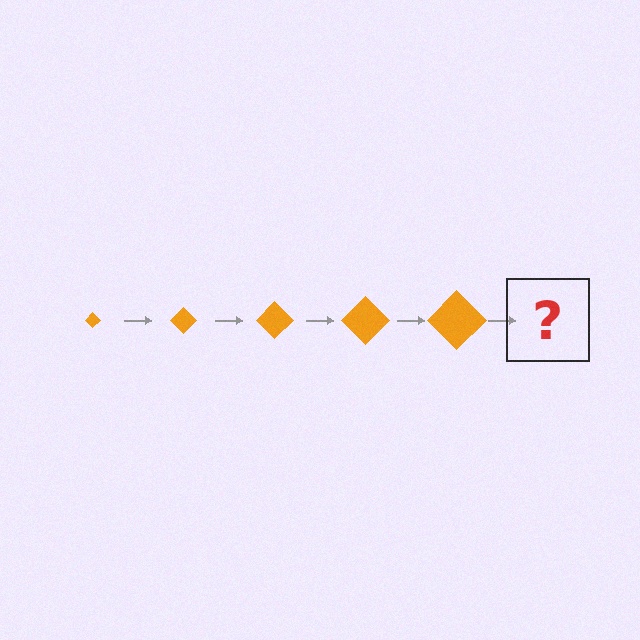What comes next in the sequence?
The next element should be an orange diamond, larger than the previous one.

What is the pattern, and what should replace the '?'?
The pattern is that the diamond gets progressively larger each step. The '?' should be an orange diamond, larger than the previous one.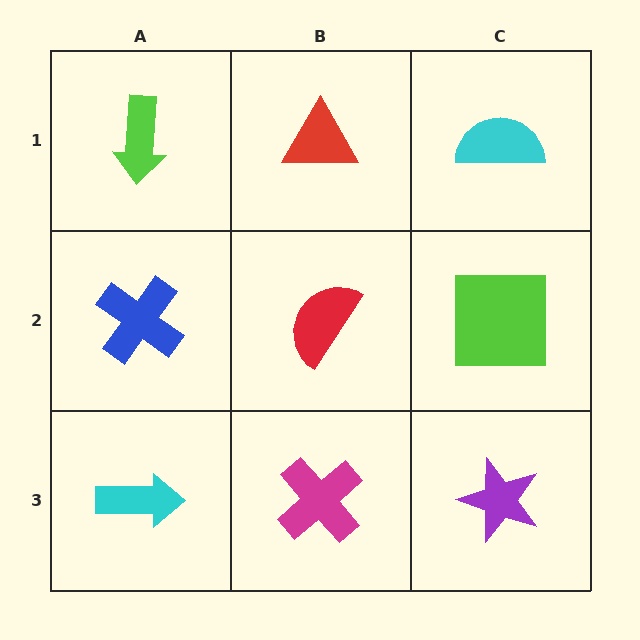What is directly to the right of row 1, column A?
A red triangle.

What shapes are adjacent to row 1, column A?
A blue cross (row 2, column A), a red triangle (row 1, column B).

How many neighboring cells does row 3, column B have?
3.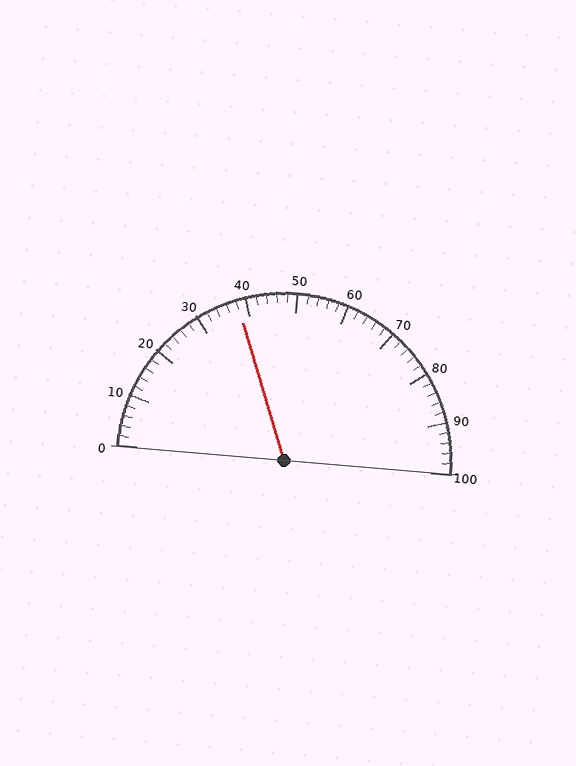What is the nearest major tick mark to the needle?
The nearest major tick mark is 40.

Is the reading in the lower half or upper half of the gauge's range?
The reading is in the lower half of the range (0 to 100).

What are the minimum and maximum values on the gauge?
The gauge ranges from 0 to 100.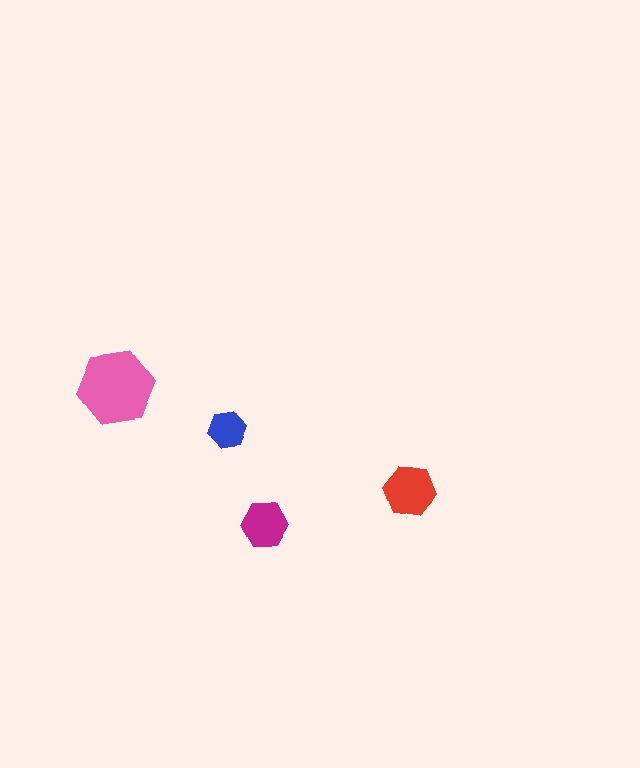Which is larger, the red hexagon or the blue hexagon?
The red one.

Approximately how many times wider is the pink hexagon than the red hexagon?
About 1.5 times wider.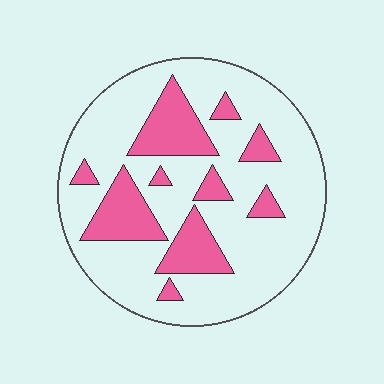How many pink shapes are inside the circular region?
10.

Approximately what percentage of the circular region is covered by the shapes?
Approximately 25%.